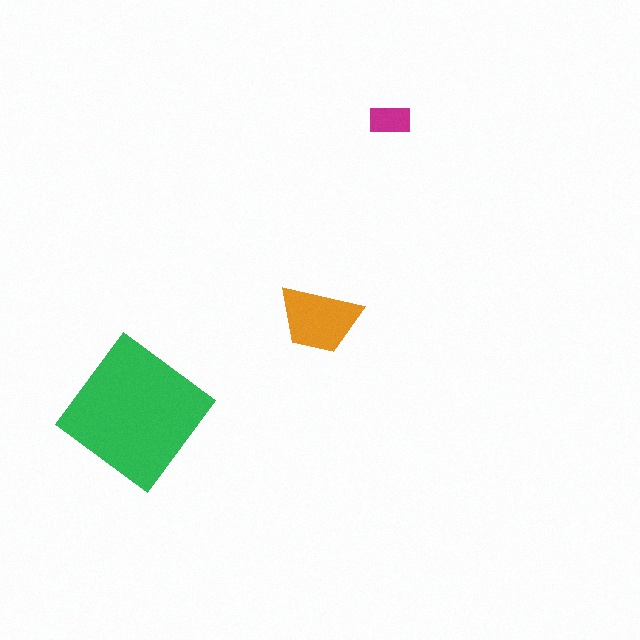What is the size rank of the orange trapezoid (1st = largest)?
2nd.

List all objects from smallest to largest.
The magenta rectangle, the orange trapezoid, the green diamond.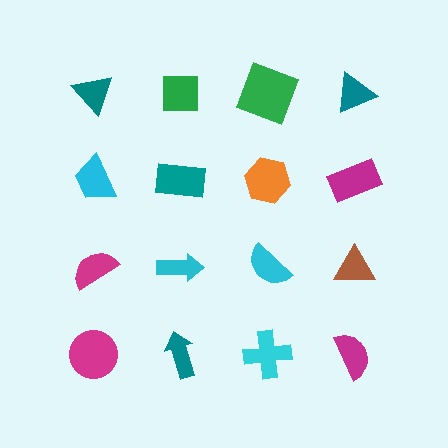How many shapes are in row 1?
4 shapes.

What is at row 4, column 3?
A cyan cross.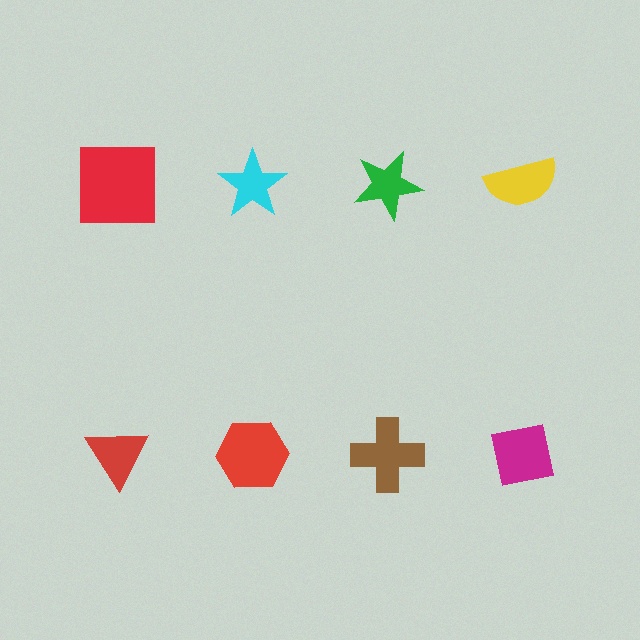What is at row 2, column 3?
A brown cross.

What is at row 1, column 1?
A red square.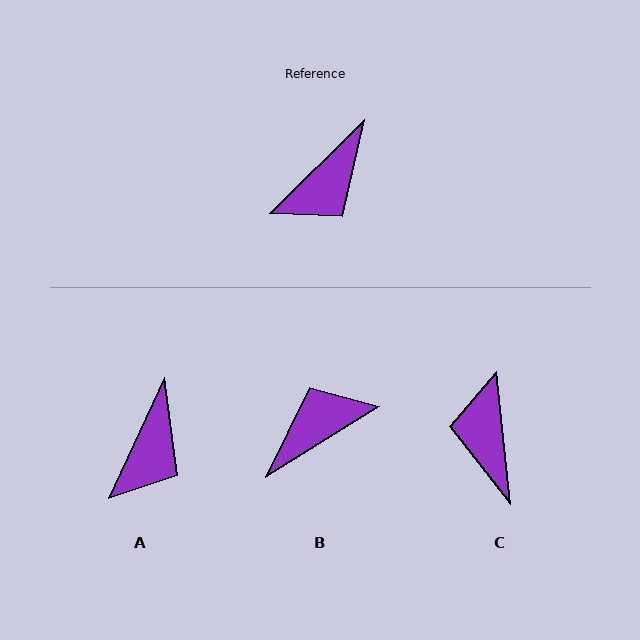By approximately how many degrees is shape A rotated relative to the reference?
Approximately 20 degrees counter-clockwise.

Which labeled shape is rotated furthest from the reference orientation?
B, about 167 degrees away.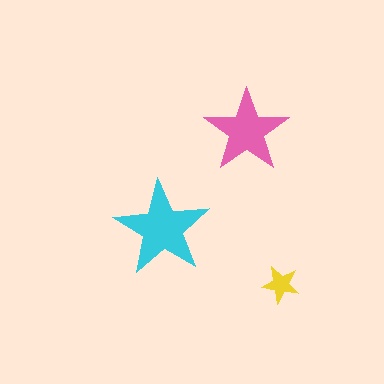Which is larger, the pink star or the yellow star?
The pink one.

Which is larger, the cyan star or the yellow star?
The cyan one.